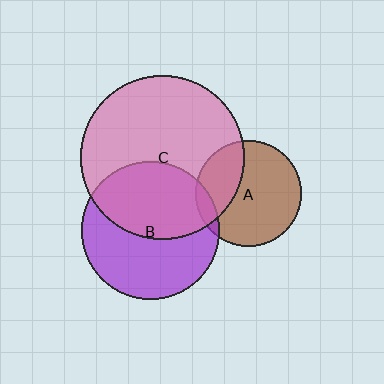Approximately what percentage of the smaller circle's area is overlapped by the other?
Approximately 30%.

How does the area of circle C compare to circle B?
Approximately 1.4 times.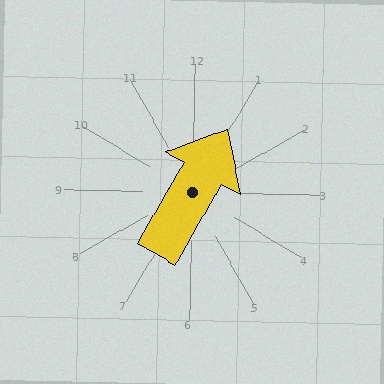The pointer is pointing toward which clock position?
Roughly 1 o'clock.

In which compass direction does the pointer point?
Northeast.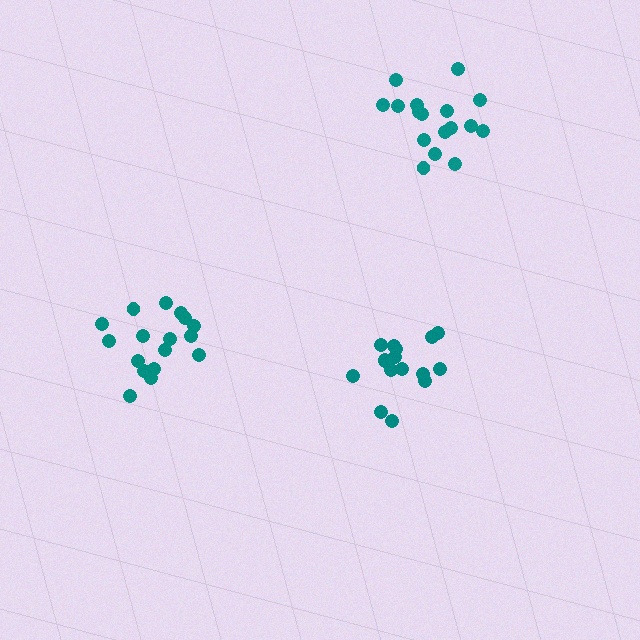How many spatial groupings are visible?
There are 3 spatial groupings.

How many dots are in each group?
Group 1: 16 dots, Group 2: 17 dots, Group 3: 17 dots (50 total).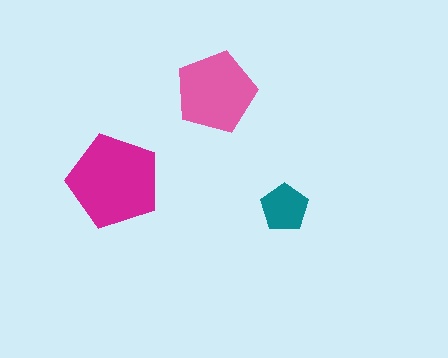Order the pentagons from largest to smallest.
the magenta one, the pink one, the teal one.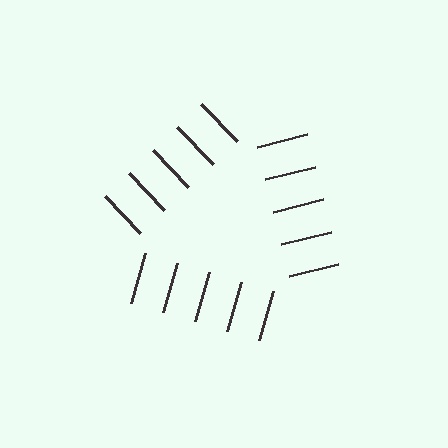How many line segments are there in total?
15 — 5 along each of the 3 edges.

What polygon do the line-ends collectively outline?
An illusory triangle — the line segments terminate on its edges but no continuous stroke is drawn.